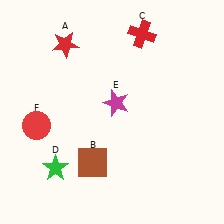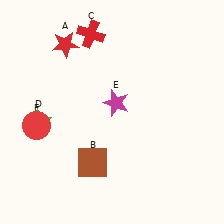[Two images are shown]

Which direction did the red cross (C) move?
The red cross (C) moved left.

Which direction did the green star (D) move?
The green star (D) moved up.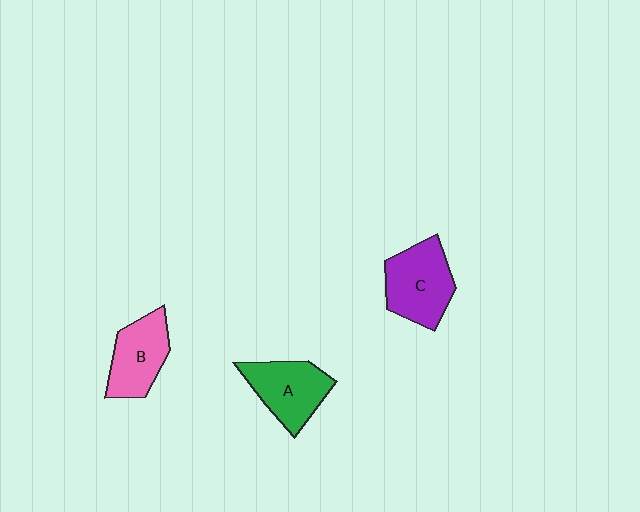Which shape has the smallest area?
Shape B (pink).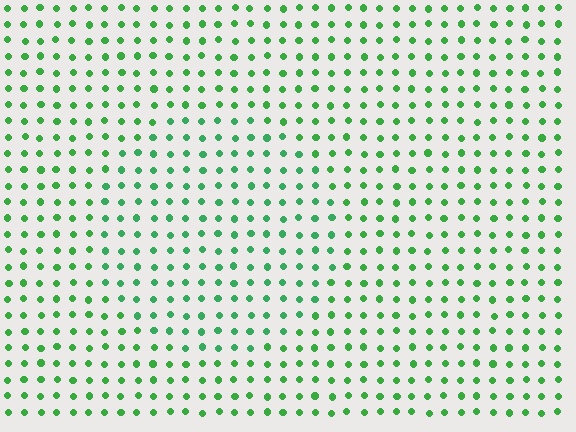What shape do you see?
I see a circle.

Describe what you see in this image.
The image is filled with small green elements in a uniform arrangement. A circle-shaped region is visible where the elements are tinted to a slightly different hue, forming a subtle color boundary.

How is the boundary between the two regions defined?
The boundary is defined purely by a slight shift in hue (about 17 degrees). Spacing, size, and orientation are identical on both sides.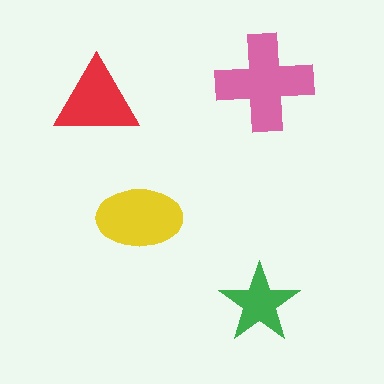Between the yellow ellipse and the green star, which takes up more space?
The yellow ellipse.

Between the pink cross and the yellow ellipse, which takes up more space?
The pink cross.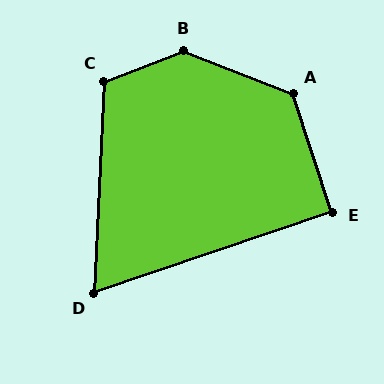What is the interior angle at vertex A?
Approximately 129 degrees (obtuse).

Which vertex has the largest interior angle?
B, at approximately 138 degrees.